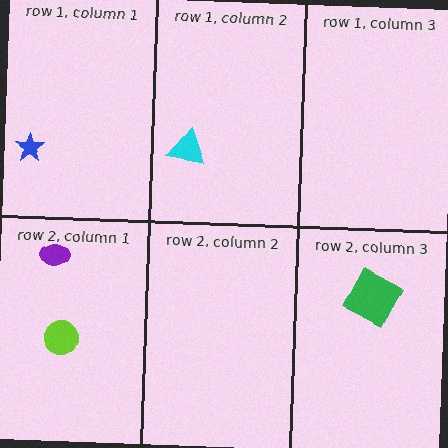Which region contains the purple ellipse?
The row 2, column 1 region.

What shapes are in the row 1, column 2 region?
The cyan triangle.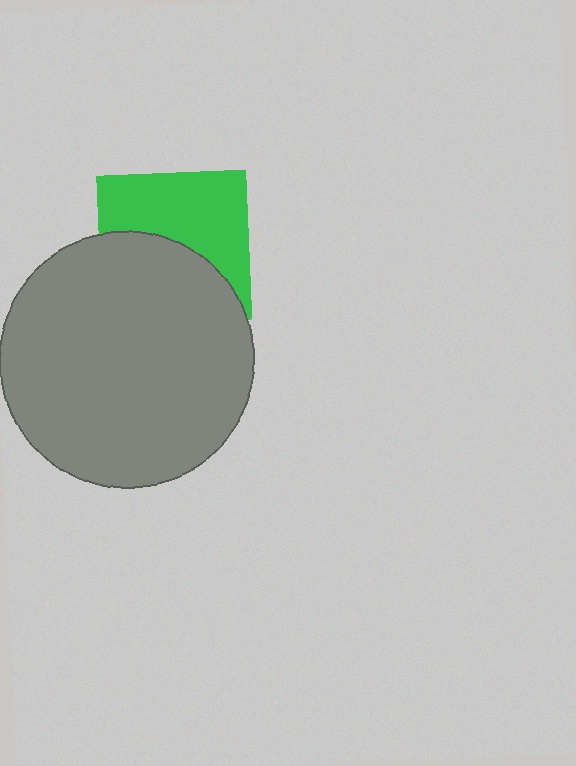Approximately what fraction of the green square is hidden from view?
Roughly 47% of the green square is hidden behind the gray circle.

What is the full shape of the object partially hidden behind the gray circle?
The partially hidden object is a green square.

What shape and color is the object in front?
The object in front is a gray circle.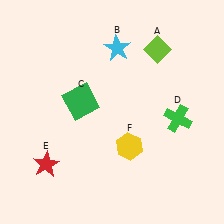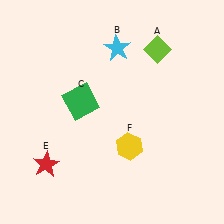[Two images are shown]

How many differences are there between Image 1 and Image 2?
There is 1 difference between the two images.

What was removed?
The green cross (D) was removed in Image 2.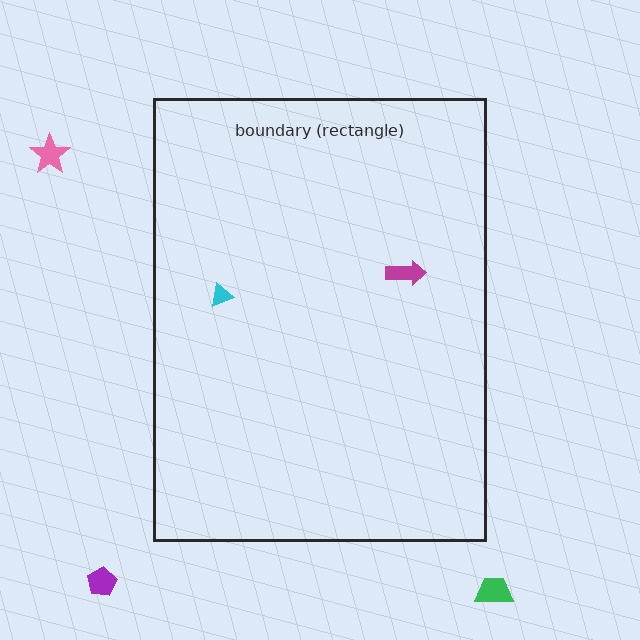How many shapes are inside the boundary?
2 inside, 3 outside.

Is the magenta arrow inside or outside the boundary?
Inside.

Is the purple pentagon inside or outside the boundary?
Outside.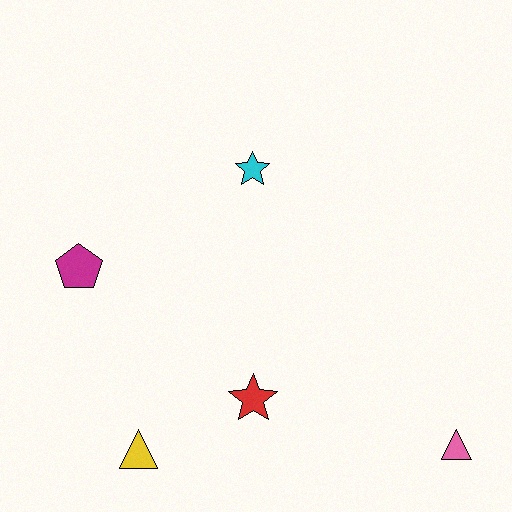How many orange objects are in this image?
There are no orange objects.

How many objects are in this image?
There are 5 objects.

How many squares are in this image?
There are no squares.